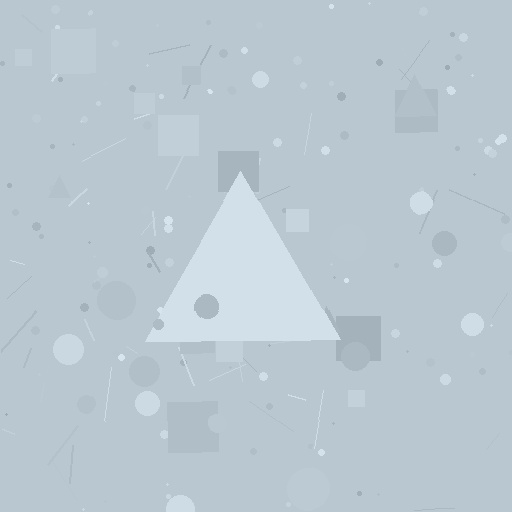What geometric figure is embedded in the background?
A triangle is embedded in the background.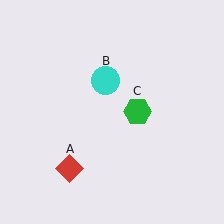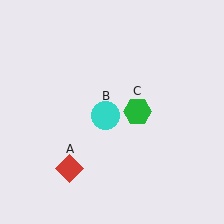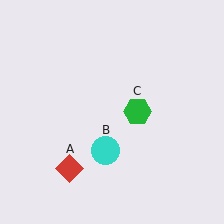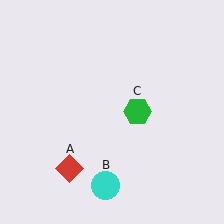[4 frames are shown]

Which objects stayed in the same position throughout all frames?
Red diamond (object A) and green hexagon (object C) remained stationary.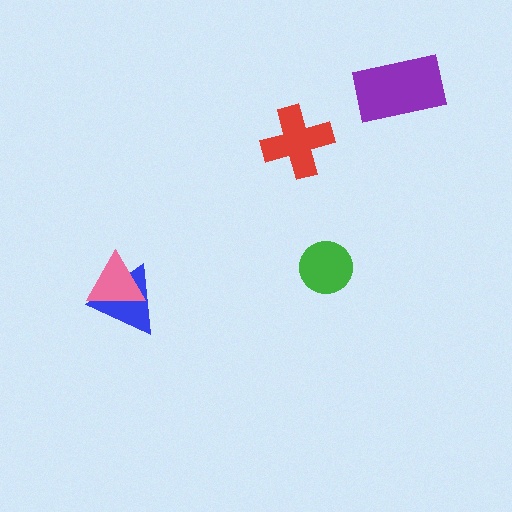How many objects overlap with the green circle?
0 objects overlap with the green circle.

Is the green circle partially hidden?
No, no other shape covers it.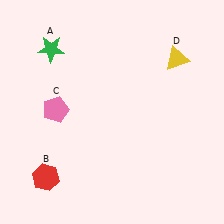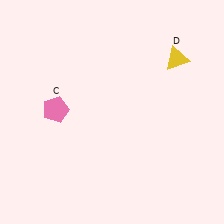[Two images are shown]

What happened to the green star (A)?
The green star (A) was removed in Image 2. It was in the top-left area of Image 1.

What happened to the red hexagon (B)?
The red hexagon (B) was removed in Image 2. It was in the bottom-left area of Image 1.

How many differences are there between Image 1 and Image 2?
There are 2 differences between the two images.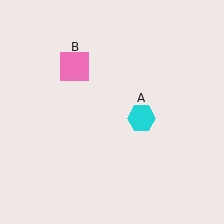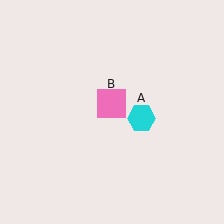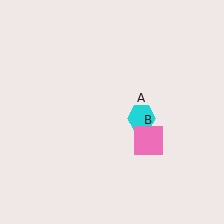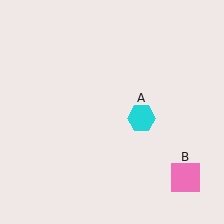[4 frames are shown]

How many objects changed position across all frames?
1 object changed position: pink square (object B).